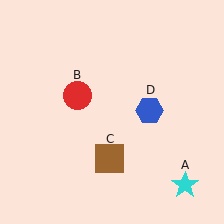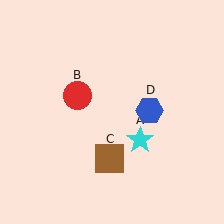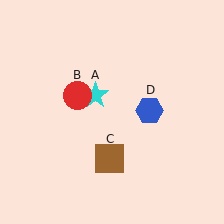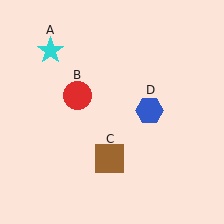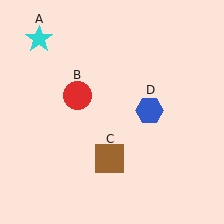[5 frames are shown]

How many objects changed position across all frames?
1 object changed position: cyan star (object A).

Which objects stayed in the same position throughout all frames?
Red circle (object B) and brown square (object C) and blue hexagon (object D) remained stationary.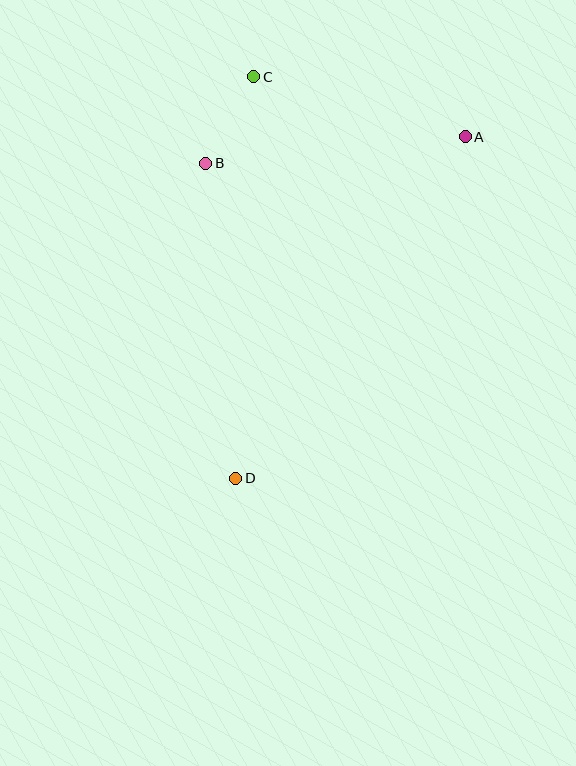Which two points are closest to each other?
Points B and C are closest to each other.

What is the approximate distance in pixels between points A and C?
The distance between A and C is approximately 220 pixels.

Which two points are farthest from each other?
Points A and D are farthest from each other.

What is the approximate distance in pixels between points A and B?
The distance between A and B is approximately 261 pixels.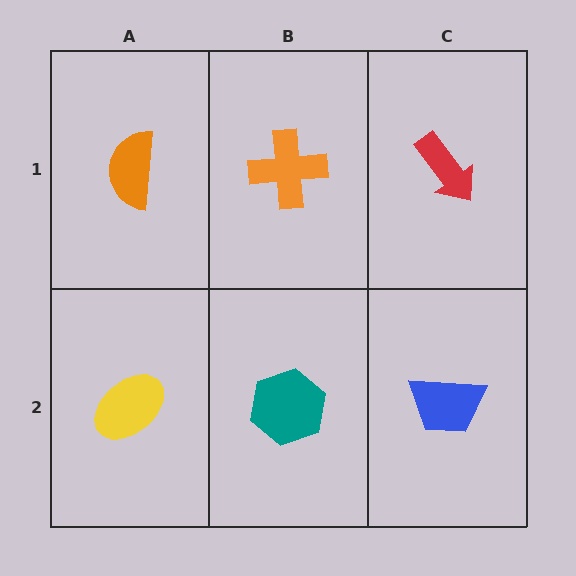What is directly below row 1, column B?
A teal hexagon.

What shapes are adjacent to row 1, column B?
A teal hexagon (row 2, column B), an orange semicircle (row 1, column A), a red arrow (row 1, column C).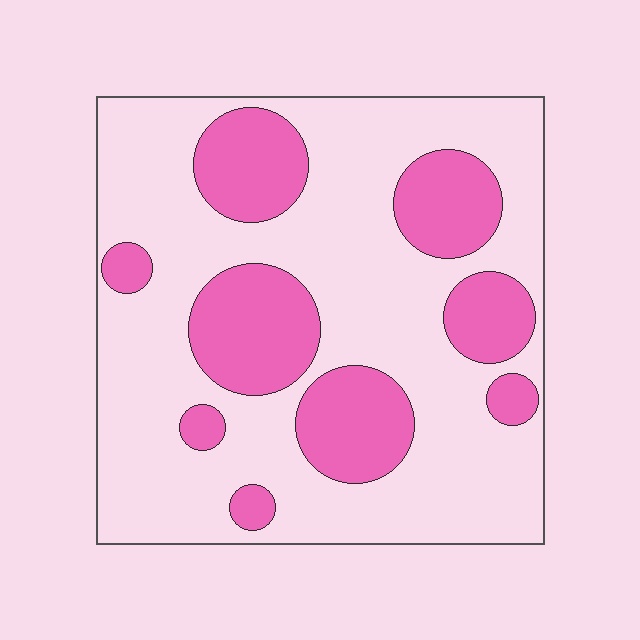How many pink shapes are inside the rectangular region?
9.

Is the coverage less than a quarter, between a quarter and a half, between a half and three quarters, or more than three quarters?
Between a quarter and a half.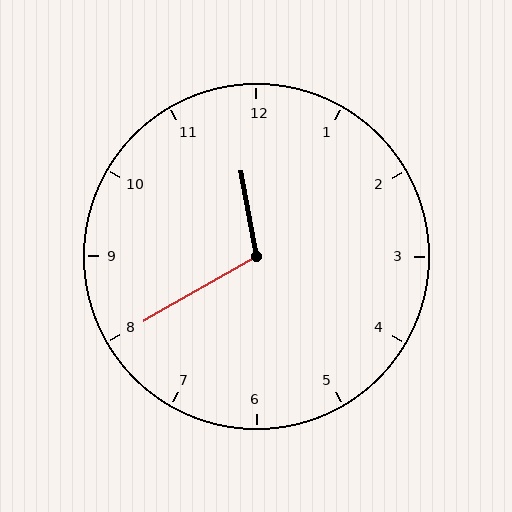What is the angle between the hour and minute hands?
Approximately 110 degrees.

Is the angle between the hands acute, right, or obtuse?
It is obtuse.